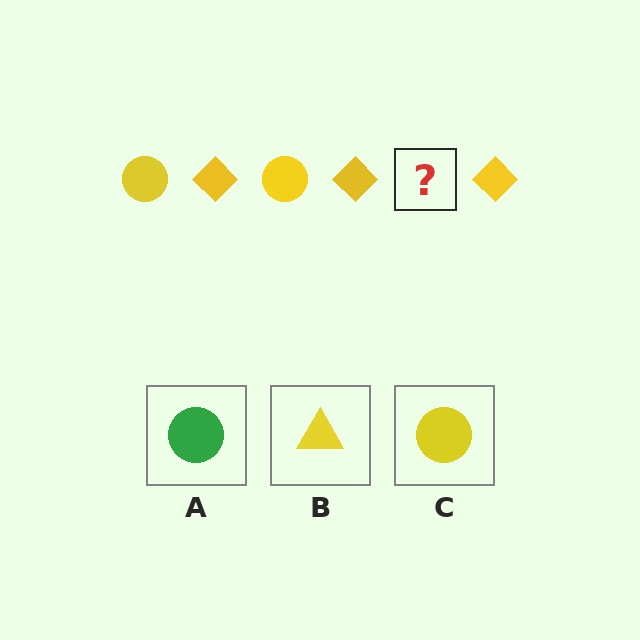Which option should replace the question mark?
Option C.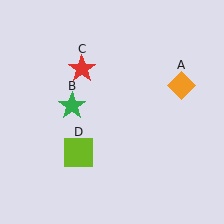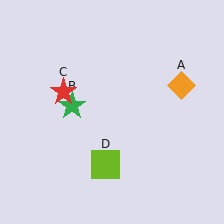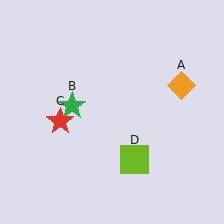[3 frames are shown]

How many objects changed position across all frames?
2 objects changed position: red star (object C), lime square (object D).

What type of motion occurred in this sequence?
The red star (object C), lime square (object D) rotated counterclockwise around the center of the scene.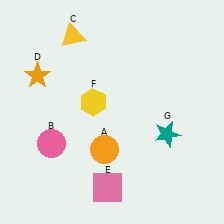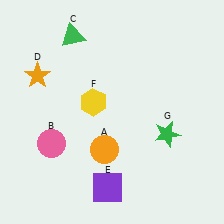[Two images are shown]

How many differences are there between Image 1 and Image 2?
There are 3 differences between the two images.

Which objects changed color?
C changed from yellow to green. E changed from pink to purple. G changed from teal to green.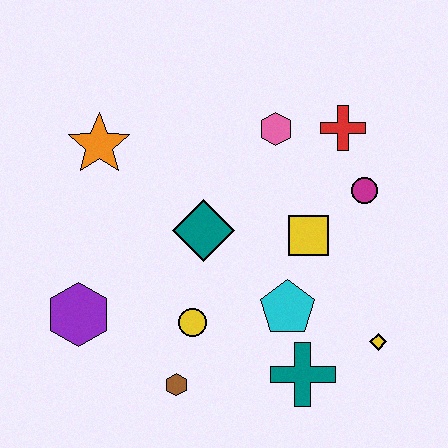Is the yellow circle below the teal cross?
No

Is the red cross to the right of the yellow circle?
Yes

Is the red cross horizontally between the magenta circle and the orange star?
Yes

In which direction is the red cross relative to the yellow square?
The red cross is above the yellow square.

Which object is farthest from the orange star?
The yellow diamond is farthest from the orange star.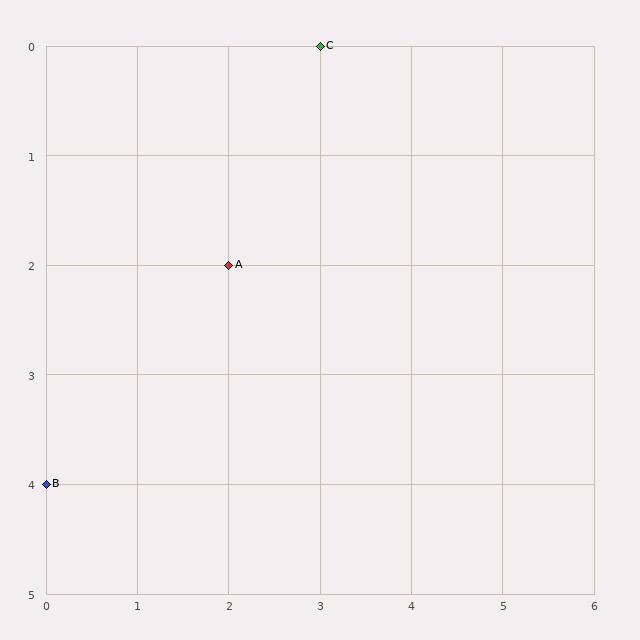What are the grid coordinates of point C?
Point C is at grid coordinates (3, 0).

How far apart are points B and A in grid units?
Points B and A are 2 columns and 2 rows apart (about 2.8 grid units diagonally).